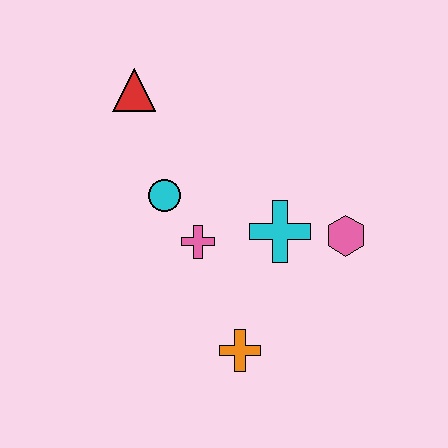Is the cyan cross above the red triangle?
No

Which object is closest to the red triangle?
The cyan circle is closest to the red triangle.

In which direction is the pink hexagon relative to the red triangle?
The pink hexagon is to the right of the red triangle.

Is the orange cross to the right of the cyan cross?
No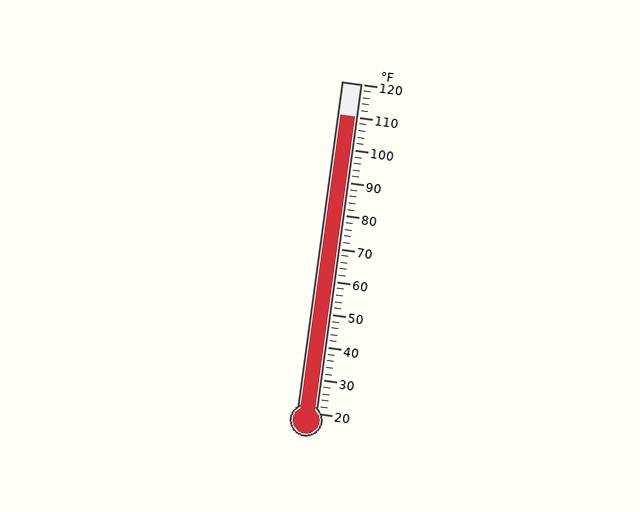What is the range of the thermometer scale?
The thermometer scale ranges from 20°F to 120°F.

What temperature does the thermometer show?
The thermometer shows approximately 110°F.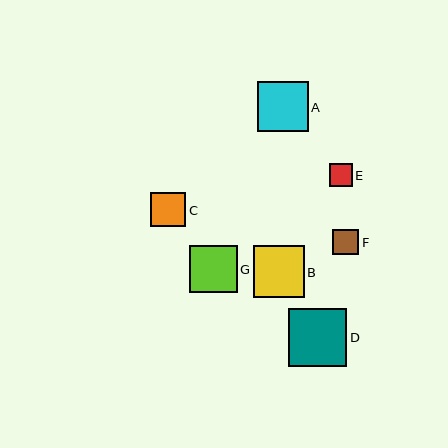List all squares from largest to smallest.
From largest to smallest: D, B, A, G, C, F, E.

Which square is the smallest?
Square E is the smallest with a size of approximately 23 pixels.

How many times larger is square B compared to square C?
Square B is approximately 1.5 times the size of square C.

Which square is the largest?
Square D is the largest with a size of approximately 59 pixels.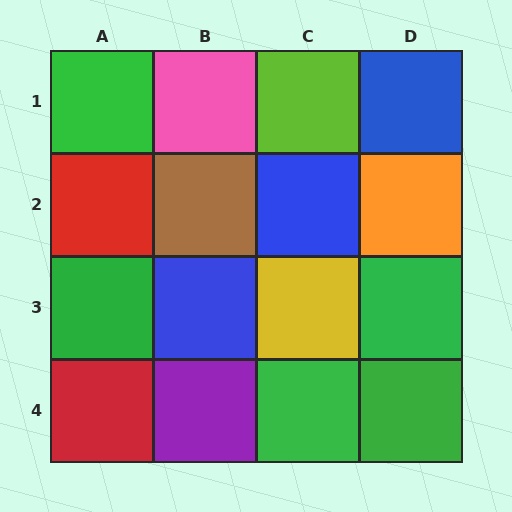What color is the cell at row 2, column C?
Blue.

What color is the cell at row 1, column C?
Lime.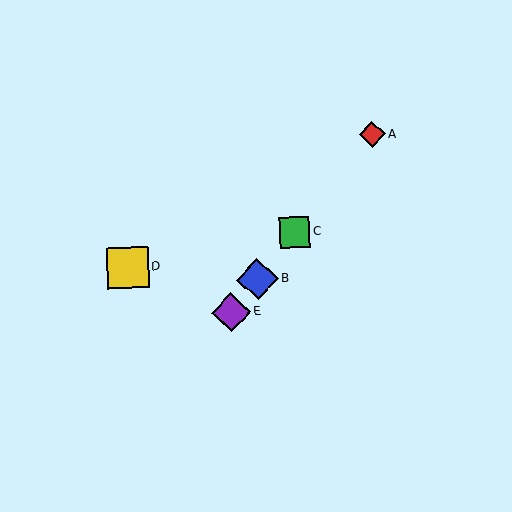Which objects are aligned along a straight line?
Objects A, B, C, E are aligned along a straight line.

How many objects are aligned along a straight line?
4 objects (A, B, C, E) are aligned along a straight line.